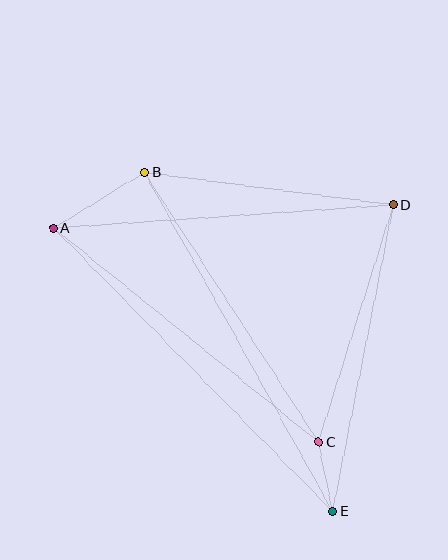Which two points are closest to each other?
Points C and E are closest to each other.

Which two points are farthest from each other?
Points A and E are farthest from each other.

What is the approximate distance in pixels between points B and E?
The distance between B and E is approximately 388 pixels.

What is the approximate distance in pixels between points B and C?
The distance between B and C is approximately 321 pixels.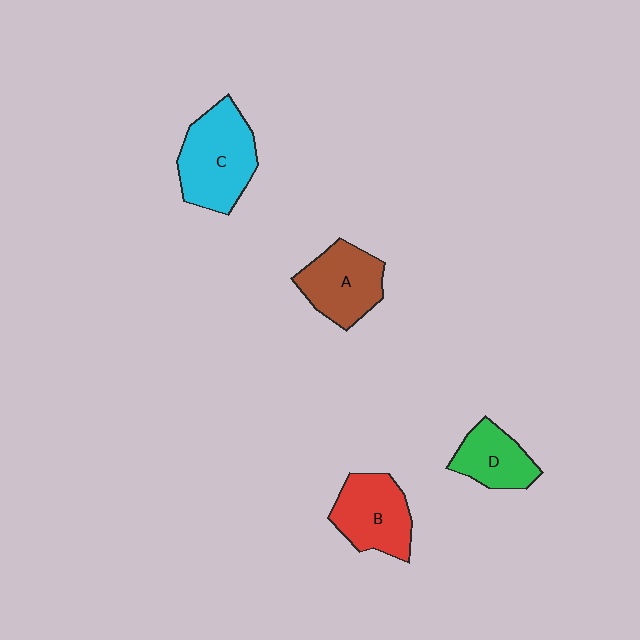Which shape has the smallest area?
Shape D (green).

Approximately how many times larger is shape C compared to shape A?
Approximately 1.3 times.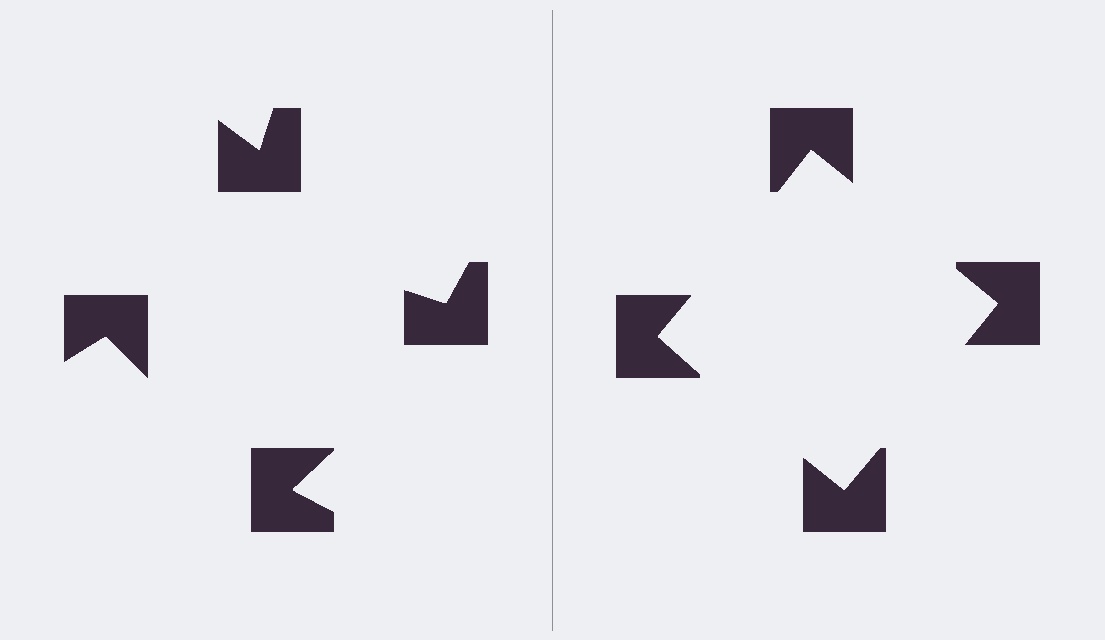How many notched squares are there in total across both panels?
8 — 4 on each side.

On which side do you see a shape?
An illusory square appears on the right side. On the left side the wedge cuts are rotated, so no coherent shape forms.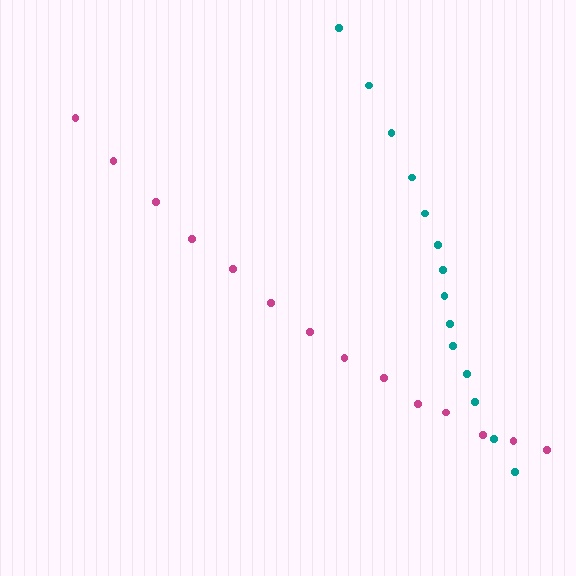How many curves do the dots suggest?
There are 2 distinct paths.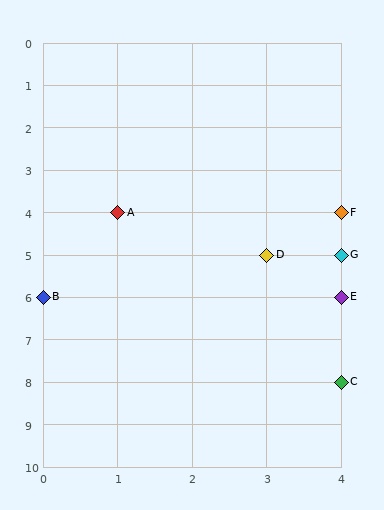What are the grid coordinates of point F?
Point F is at grid coordinates (4, 4).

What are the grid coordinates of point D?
Point D is at grid coordinates (3, 5).